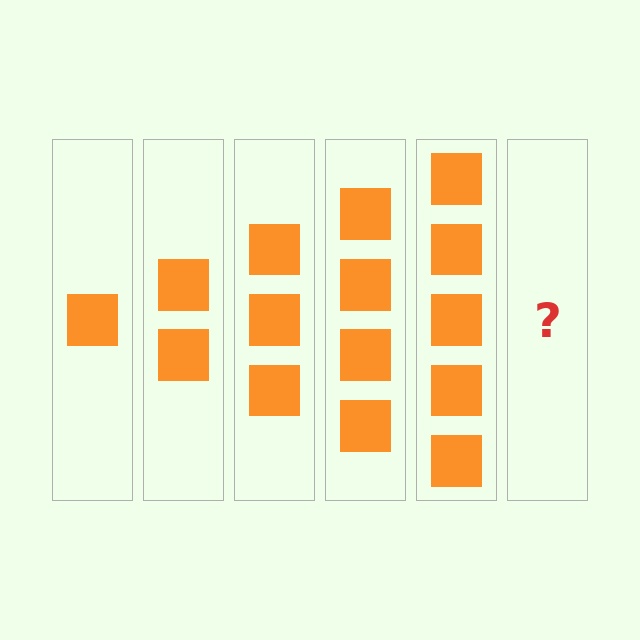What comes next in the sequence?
The next element should be 6 squares.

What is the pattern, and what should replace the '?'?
The pattern is that each step adds one more square. The '?' should be 6 squares.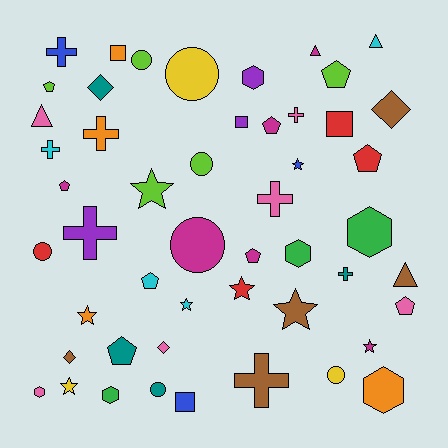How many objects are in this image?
There are 50 objects.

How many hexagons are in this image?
There are 6 hexagons.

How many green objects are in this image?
There are 3 green objects.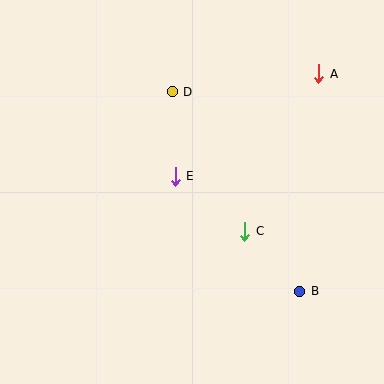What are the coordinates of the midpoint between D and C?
The midpoint between D and C is at (208, 162).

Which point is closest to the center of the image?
Point E at (175, 176) is closest to the center.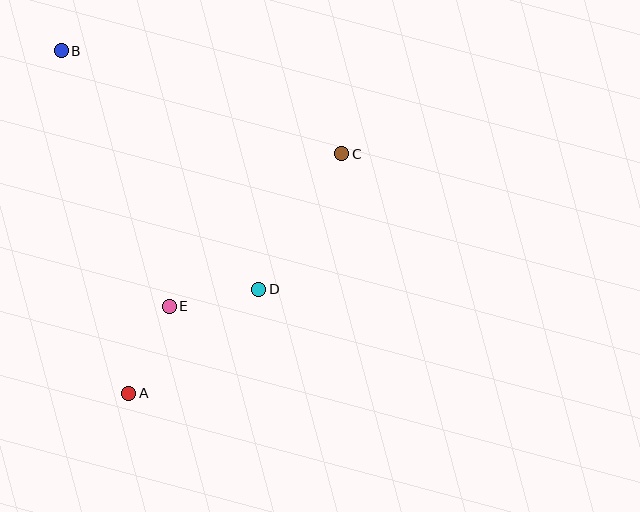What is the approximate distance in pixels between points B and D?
The distance between B and D is approximately 310 pixels.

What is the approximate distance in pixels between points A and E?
The distance between A and E is approximately 96 pixels.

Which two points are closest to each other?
Points D and E are closest to each other.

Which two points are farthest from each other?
Points A and B are farthest from each other.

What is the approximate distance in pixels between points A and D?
The distance between A and D is approximately 167 pixels.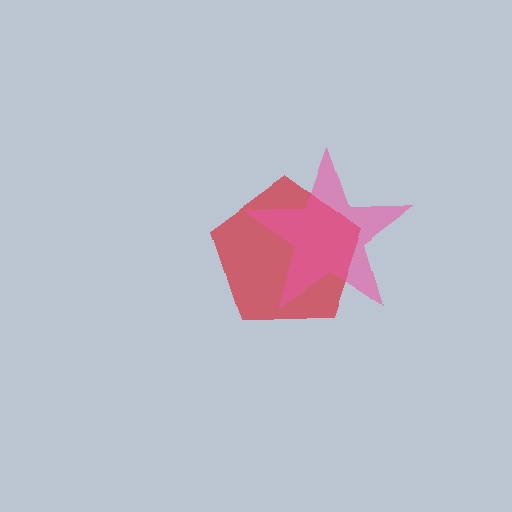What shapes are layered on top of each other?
The layered shapes are: a red pentagon, a pink star.